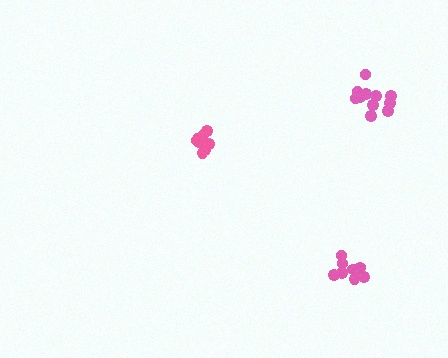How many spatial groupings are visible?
There are 3 spatial groupings.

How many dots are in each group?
Group 1: 8 dots, Group 2: 9 dots, Group 3: 12 dots (29 total).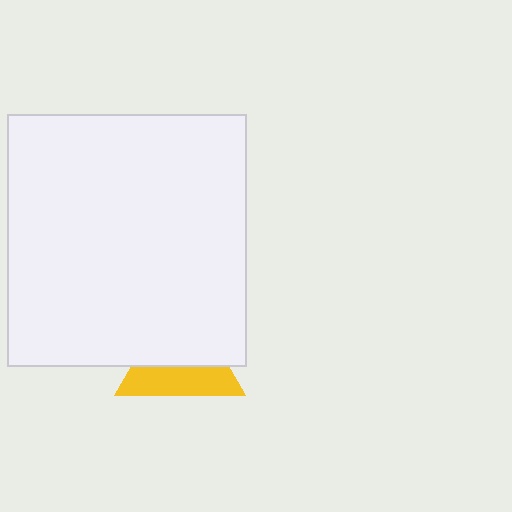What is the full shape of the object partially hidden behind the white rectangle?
The partially hidden object is a yellow triangle.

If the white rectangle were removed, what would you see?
You would see the complete yellow triangle.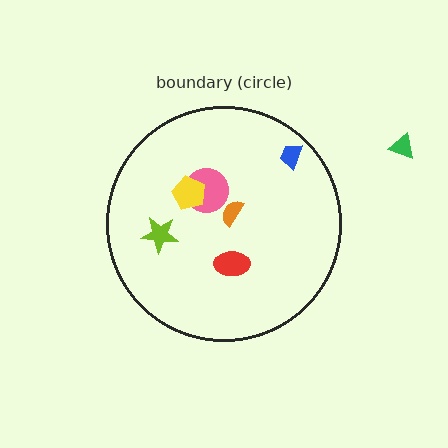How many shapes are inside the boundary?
6 inside, 1 outside.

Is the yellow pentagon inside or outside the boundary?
Inside.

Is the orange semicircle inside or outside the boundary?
Inside.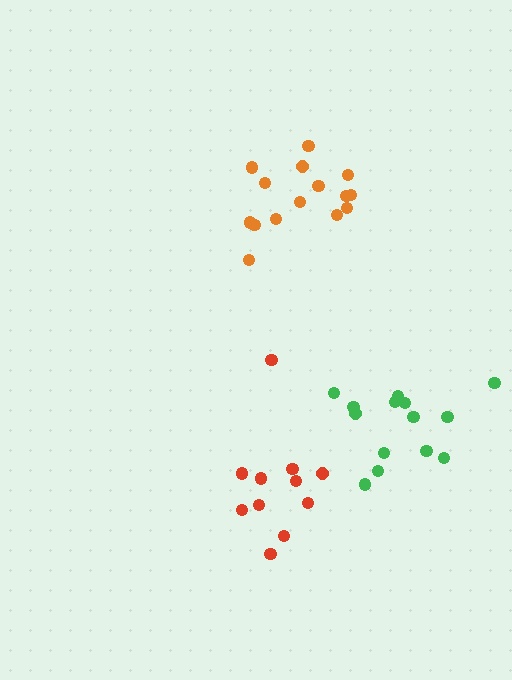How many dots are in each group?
Group 1: 15 dots, Group 2: 15 dots, Group 3: 11 dots (41 total).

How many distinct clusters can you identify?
There are 3 distinct clusters.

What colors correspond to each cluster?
The clusters are colored: green, orange, red.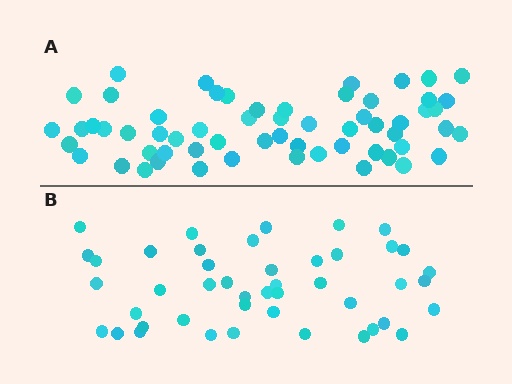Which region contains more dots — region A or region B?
Region A (the top region) has more dots.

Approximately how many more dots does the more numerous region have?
Region A has approximately 15 more dots than region B.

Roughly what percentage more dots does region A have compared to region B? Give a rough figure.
About 35% more.